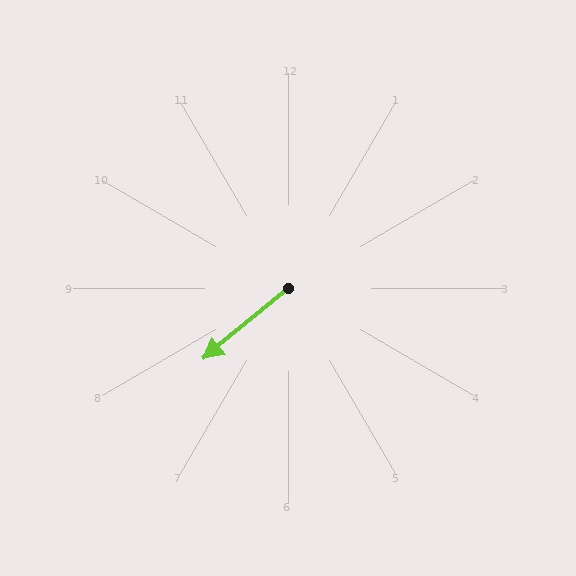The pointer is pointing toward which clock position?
Roughly 8 o'clock.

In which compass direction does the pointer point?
Southwest.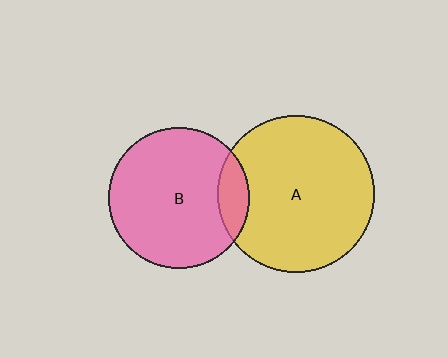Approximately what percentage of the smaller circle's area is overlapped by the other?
Approximately 15%.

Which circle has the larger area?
Circle A (yellow).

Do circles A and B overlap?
Yes.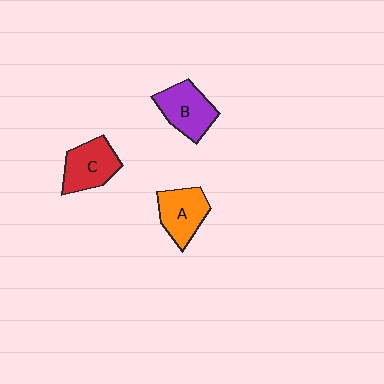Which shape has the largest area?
Shape B (purple).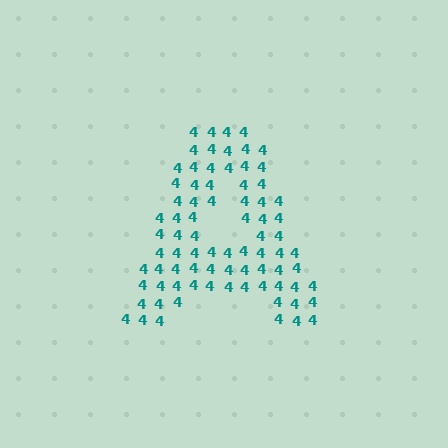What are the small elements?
The small elements are digit 4's.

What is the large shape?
The large shape is the letter A.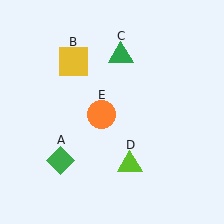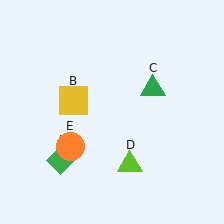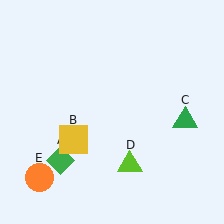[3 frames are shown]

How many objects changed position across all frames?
3 objects changed position: yellow square (object B), green triangle (object C), orange circle (object E).